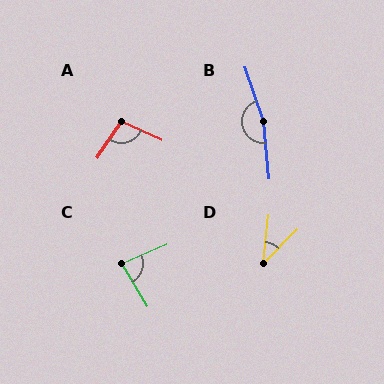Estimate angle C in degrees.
Approximately 82 degrees.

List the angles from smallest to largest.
D (38°), C (82°), A (99°), B (167°).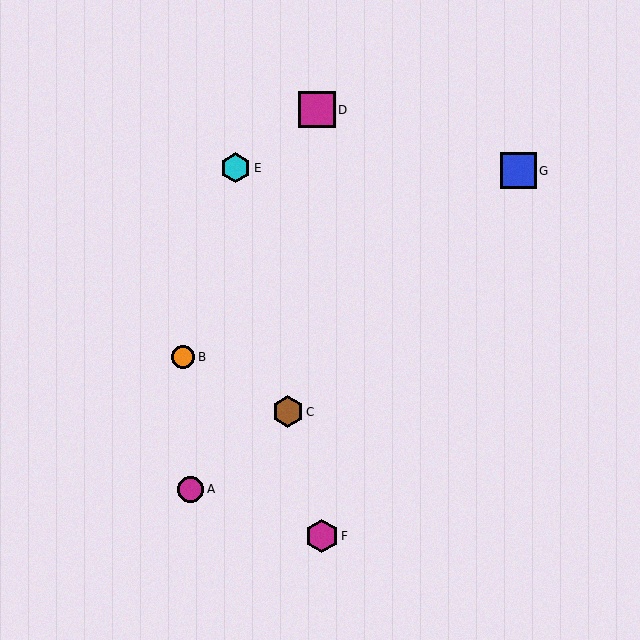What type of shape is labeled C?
Shape C is a brown hexagon.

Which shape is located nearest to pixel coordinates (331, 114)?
The magenta square (labeled D) at (317, 110) is nearest to that location.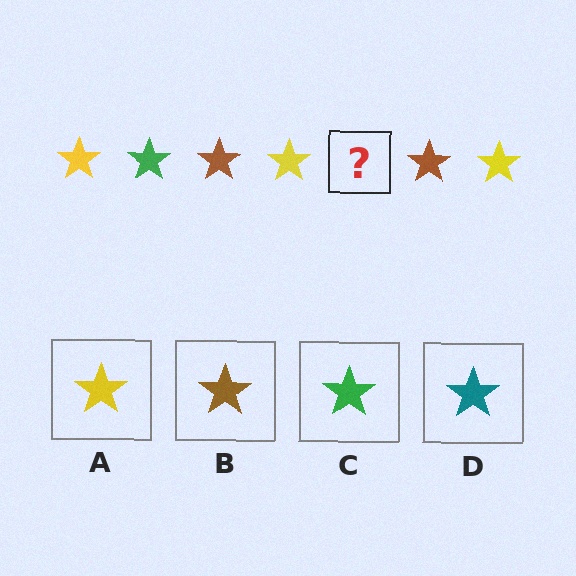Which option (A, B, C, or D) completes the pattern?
C.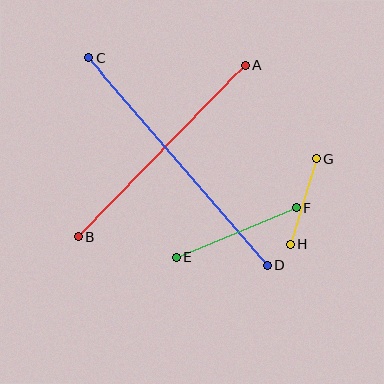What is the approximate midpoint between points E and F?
The midpoint is at approximately (236, 233) pixels.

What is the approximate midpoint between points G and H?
The midpoint is at approximately (303, 202) pixels.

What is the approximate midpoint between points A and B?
The midpoint is at approximately (161, 151) pixels.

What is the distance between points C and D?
The distance is approximately 275 pixels.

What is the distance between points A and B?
The distance is approximately 239 pixels.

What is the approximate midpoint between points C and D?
The midpoint is at approximately (178, 161) pixels.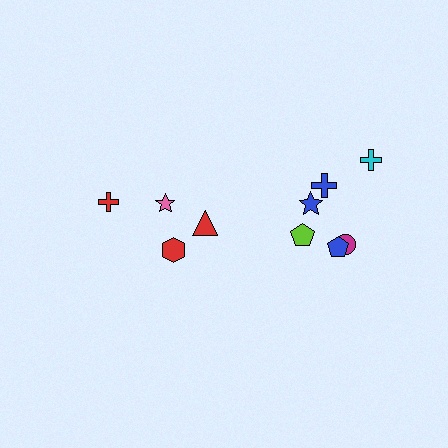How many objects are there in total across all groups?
There are 10 objects.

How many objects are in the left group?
There are 4 objects.